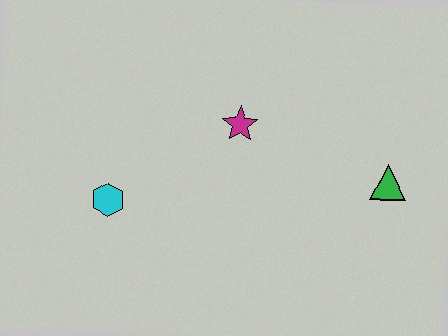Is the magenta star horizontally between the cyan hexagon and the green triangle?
Yes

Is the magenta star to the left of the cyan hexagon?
No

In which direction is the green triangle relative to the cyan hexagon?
The green triangle is to the right of the cyan hexagon.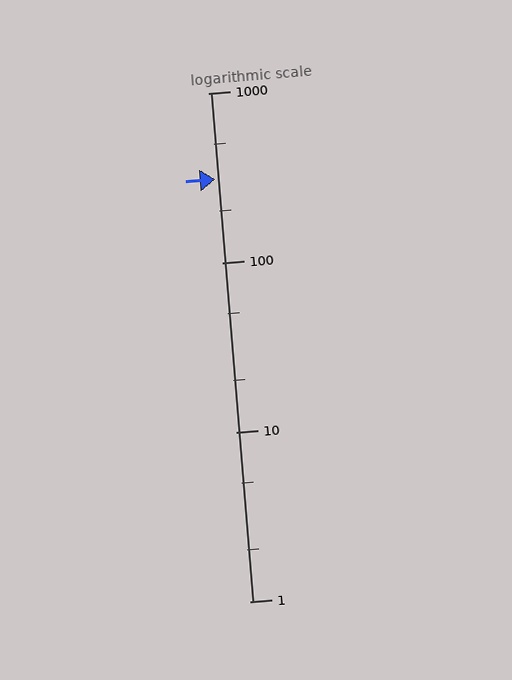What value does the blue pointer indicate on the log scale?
The pointer indicates approximately 310.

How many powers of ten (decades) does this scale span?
The scale spans 3 decades, from 1 to 1000.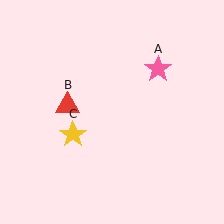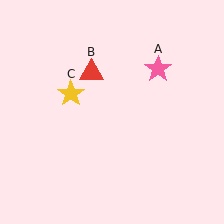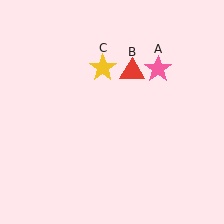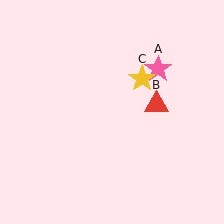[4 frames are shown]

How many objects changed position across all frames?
2 objects changed position: red triangle (object B), yellow star (object C).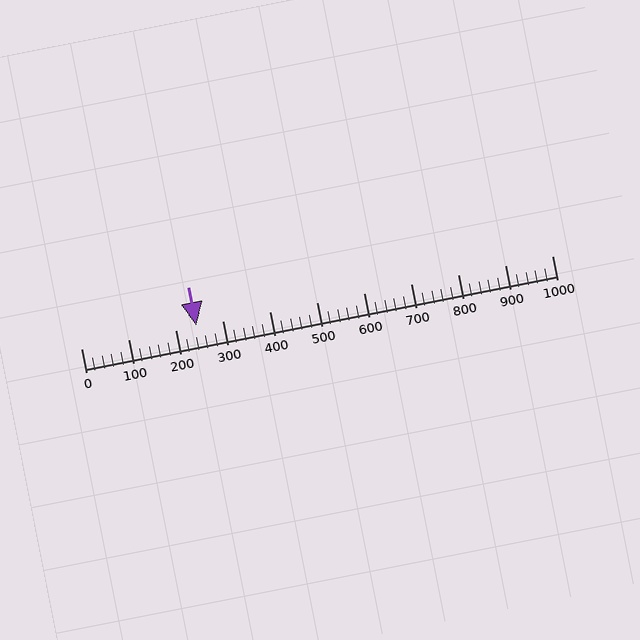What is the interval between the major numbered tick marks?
The major tick marks are spaced 100 units apart.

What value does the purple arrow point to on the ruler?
The purple arrow points to approximately 244.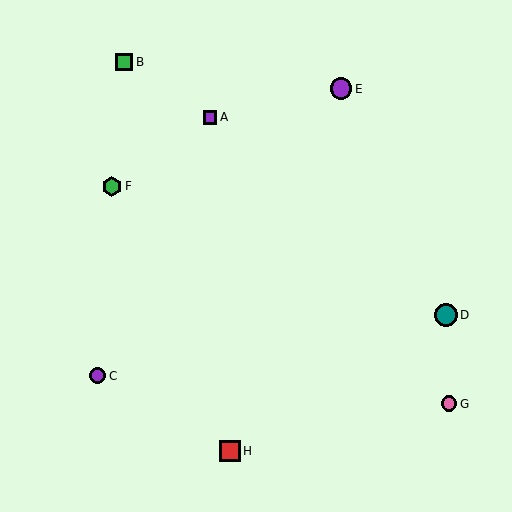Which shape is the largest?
The teal circle (labeled D) is the largest.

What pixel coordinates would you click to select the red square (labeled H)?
Click at (230, 451) to select the red square H.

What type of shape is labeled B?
Shape B is a green square.